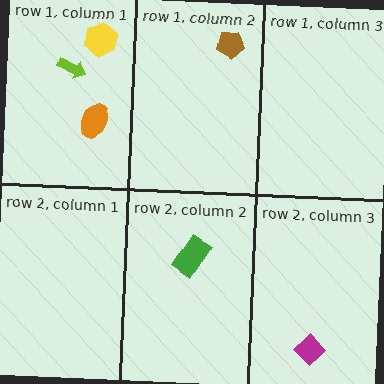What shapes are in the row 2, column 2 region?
The green rectangle.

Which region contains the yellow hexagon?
The row 1, column 1 region.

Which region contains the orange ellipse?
The row 1, column 1 region.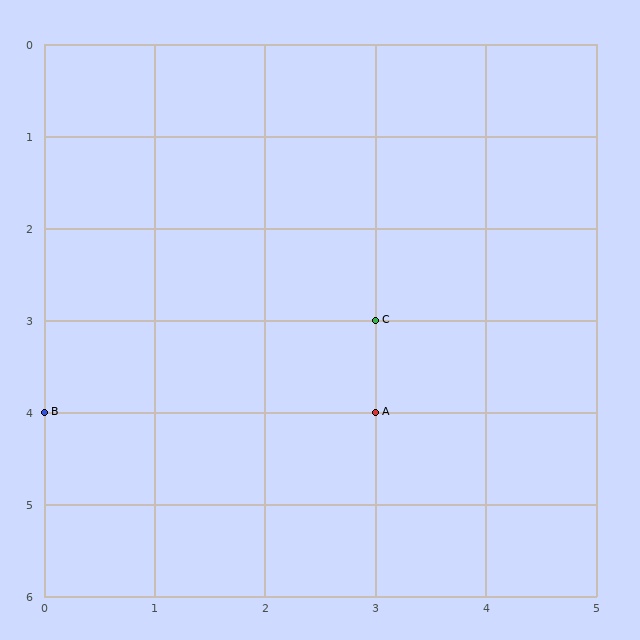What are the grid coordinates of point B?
Point B is at grid coordinates (0, 4).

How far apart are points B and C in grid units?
Points B and C are 3 columns and 1 row apart (about 3.2 grid units diagonally).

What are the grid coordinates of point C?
Point C is at grid coordinates (3, 3).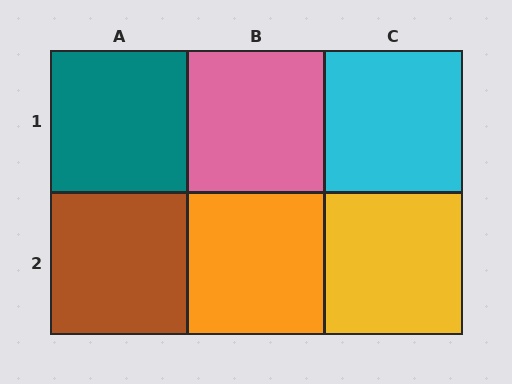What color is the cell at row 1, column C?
Cyan.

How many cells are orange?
1 cell is orange.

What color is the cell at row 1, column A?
Teal.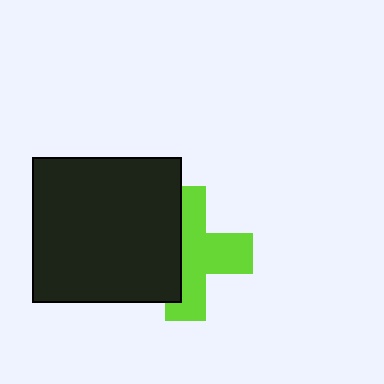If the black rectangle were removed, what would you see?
You would see the complete lime cross.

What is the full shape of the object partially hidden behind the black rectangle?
The partially hidden object is a lime cross.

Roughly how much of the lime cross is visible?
About half of it is visible (roughly 59%).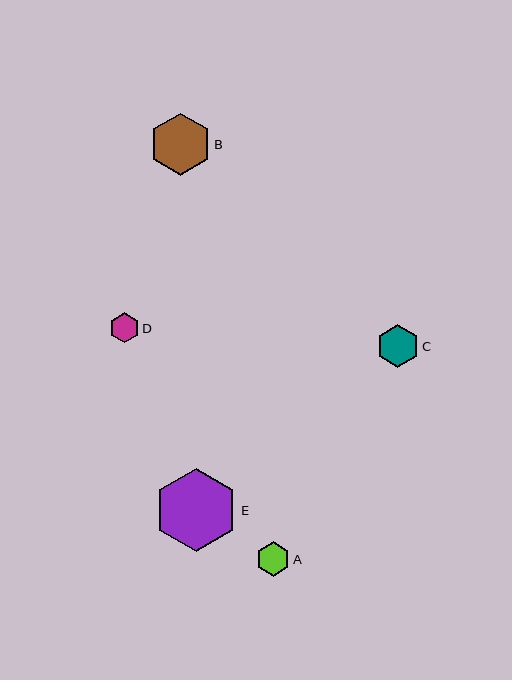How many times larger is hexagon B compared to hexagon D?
Hexagon B is approximately 2.1 times the size of hexagon D.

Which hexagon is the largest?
Hexagon E is the largest with a size of approximately 84 pixels.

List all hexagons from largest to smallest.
From largest to smallest: E, B, C, A, D.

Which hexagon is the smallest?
Hexagon D is the smallest with a size of approximately 30 pixels.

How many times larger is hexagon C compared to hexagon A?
Hexagon C is approximately 1.3 times the size of hexagon A.